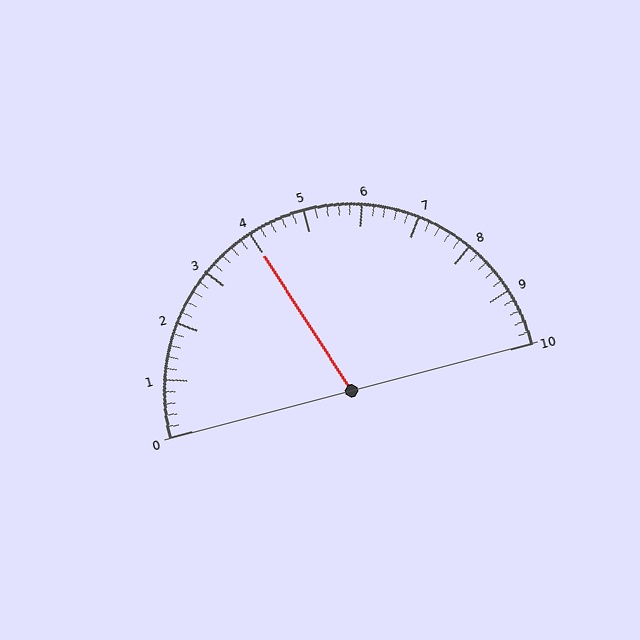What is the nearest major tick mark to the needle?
The nearest major tick mark is 4.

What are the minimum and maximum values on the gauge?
The gauge ranges from 0 to 10.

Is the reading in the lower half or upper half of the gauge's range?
The reading is in the lower half of the range (0 to 10).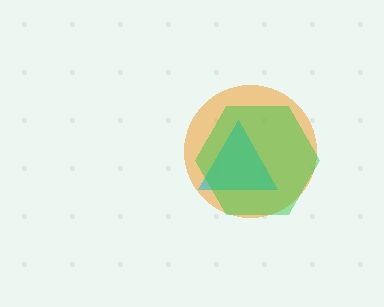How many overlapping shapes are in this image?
There are 3 overlapping shapes in the image.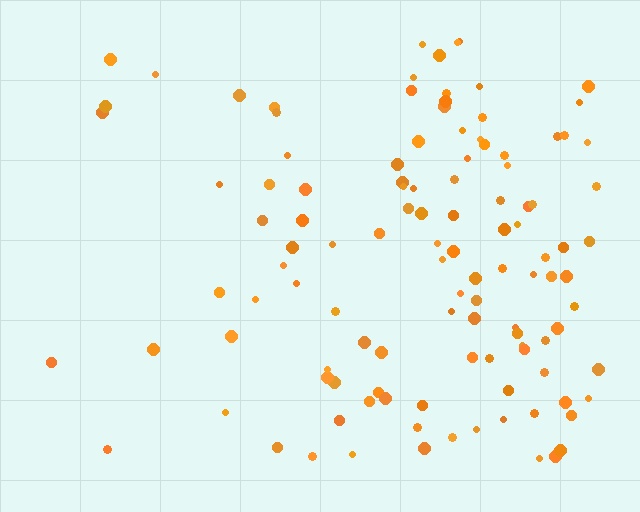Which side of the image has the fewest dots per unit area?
The left.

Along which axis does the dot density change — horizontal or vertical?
Horizontal.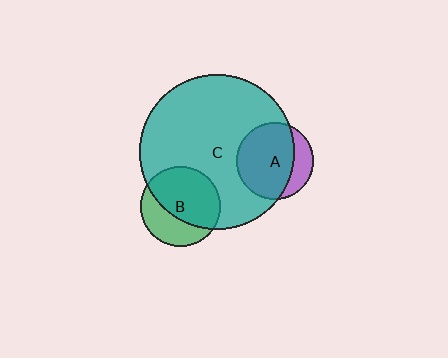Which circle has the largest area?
Circle C (teal).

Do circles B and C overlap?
Yes.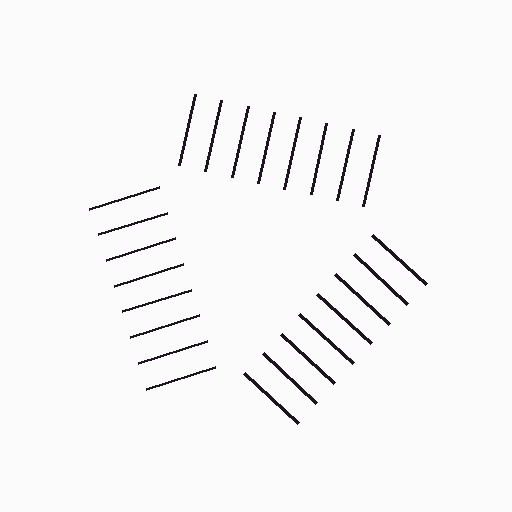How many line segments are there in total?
24 — 8 along each of the 3 edges.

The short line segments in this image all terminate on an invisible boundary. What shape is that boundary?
An illusory triangle — the line segments terminate on its edges but no continuous stroke is drawn.